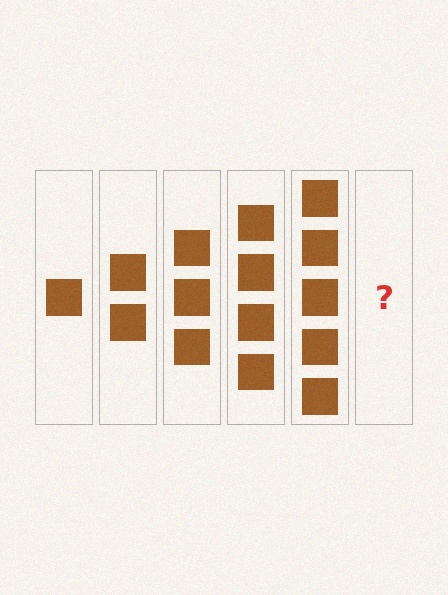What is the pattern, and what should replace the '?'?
The pattern is that each step adds one more square. The '?' should be 6 squares.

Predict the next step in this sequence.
The next step is 6 squares.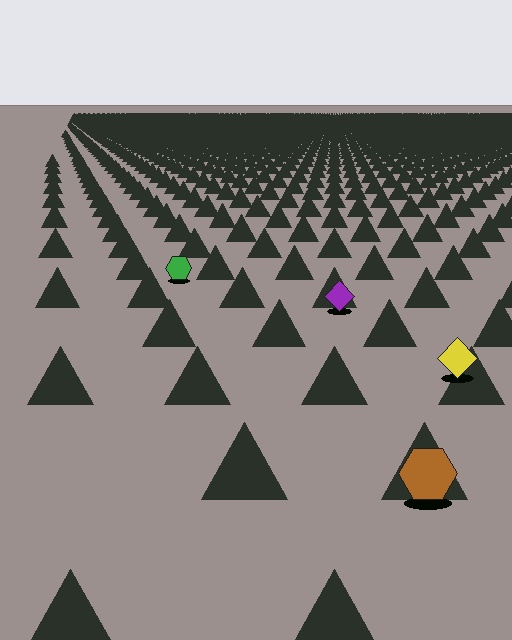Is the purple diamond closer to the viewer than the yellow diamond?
No. The yellow diamond is closer — you can tell from the texture gradient: the ground texture is coarser near it.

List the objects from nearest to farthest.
From nearest to farthest: the brown hexagon, the yellow diamond, the purple diamond, the green hexagon.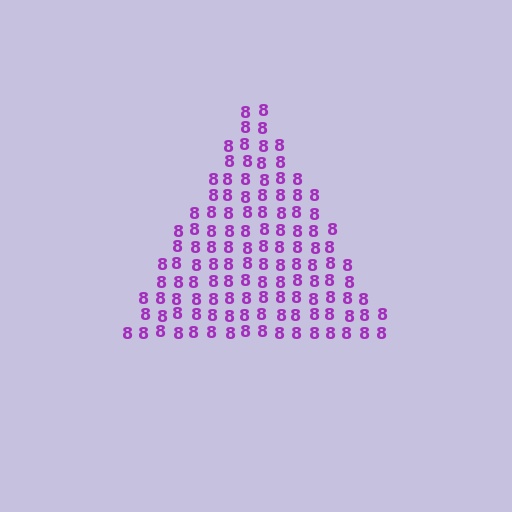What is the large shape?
The large shape is a triangle.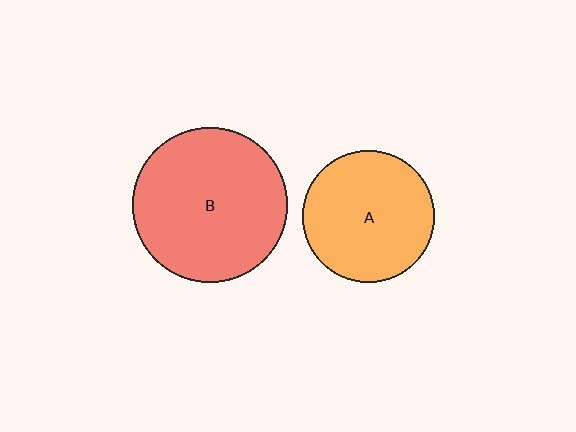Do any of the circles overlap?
No, none of the circles overlap.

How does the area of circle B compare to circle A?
Approximately 1.4 times.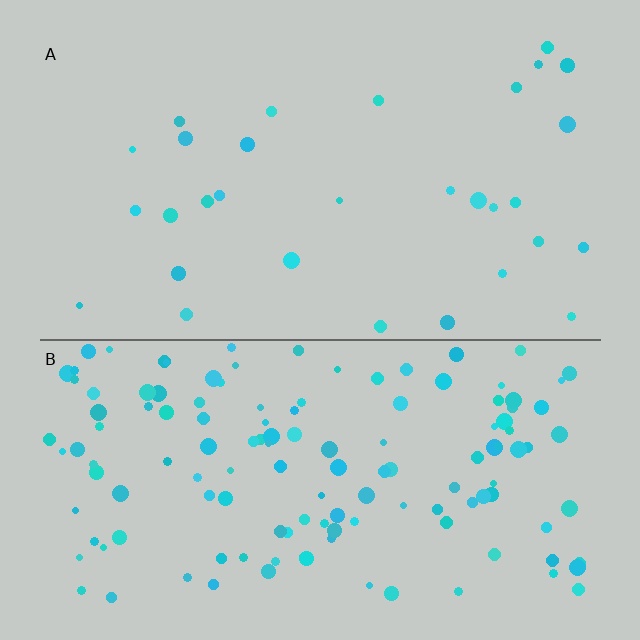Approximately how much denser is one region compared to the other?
Approximately 4.4× — region B over region A.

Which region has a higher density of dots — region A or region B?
B (the bottom).